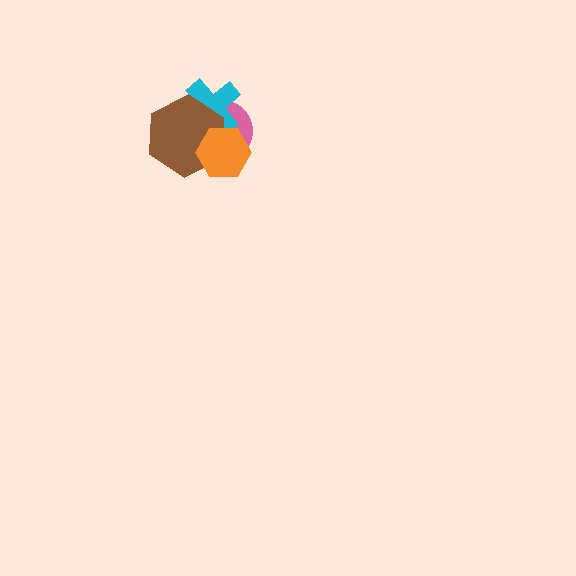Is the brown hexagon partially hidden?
Yes, it is partially covered by another shape.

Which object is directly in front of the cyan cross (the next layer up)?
The brown hexagon is directly in front of the cyan cross.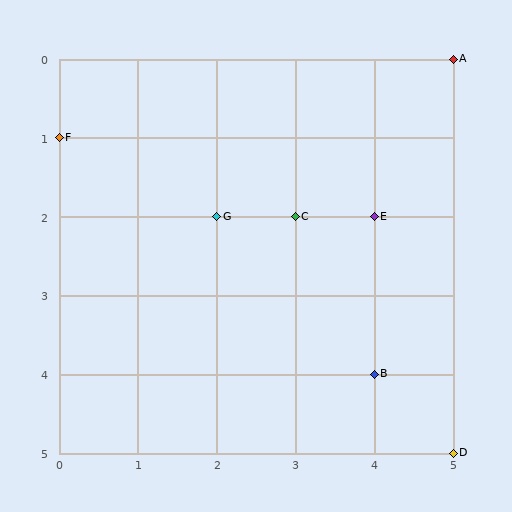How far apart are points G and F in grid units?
Points G and F are 2 columns and 1 row apart (about 2.2 grid units diagonally).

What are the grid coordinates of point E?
Point E is at grid coordinates (4, 2).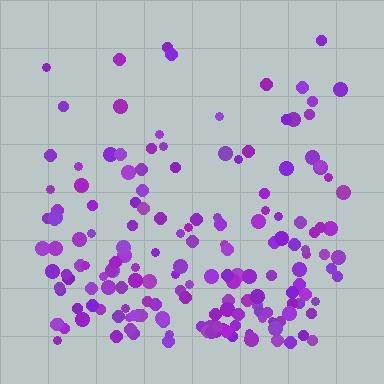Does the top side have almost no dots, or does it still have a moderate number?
Still a moderate number, just noticeably fewer than the bottom.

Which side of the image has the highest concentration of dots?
The bottom.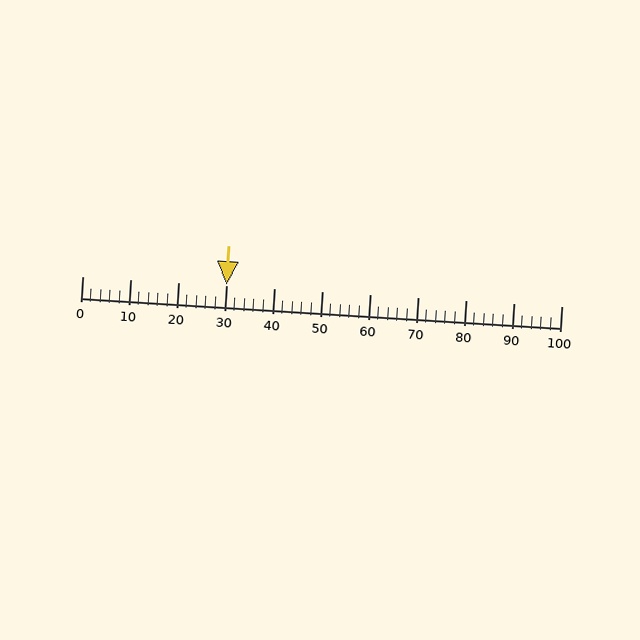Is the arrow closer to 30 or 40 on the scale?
The arrow is closer to 30.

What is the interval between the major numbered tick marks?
The major tick marks are spaced 10 units apart.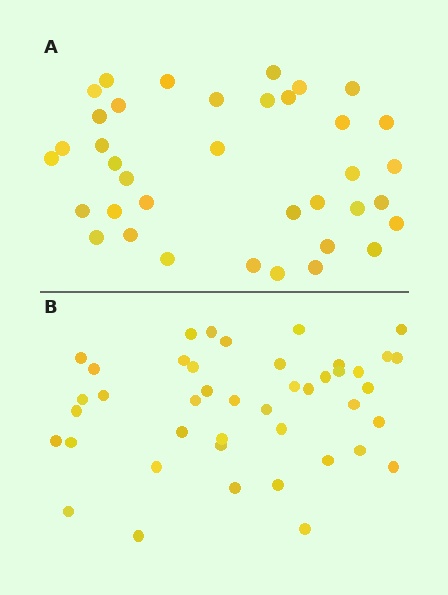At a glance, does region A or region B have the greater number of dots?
Region B (the bottom region) has more dots.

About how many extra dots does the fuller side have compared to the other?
Region B has about 6 more dots than region A.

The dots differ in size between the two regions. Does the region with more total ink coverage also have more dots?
No. Region A has more total ink coverage because its dots are larger, but region B actually contains more individual dots. Total area can be misleading — the number of items is what matters here.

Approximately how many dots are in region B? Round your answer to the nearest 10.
About 40 dots. (The exact count is 43, which rounds to 40.)